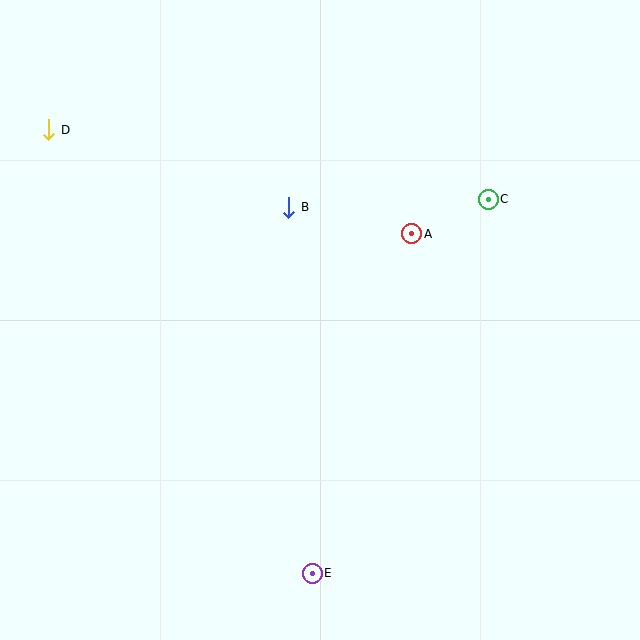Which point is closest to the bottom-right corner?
Point E is closest to the bottom-right corner.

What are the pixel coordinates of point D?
Point D is at (49, 130).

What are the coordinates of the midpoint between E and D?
The midpoint between E and D is at (181, 351).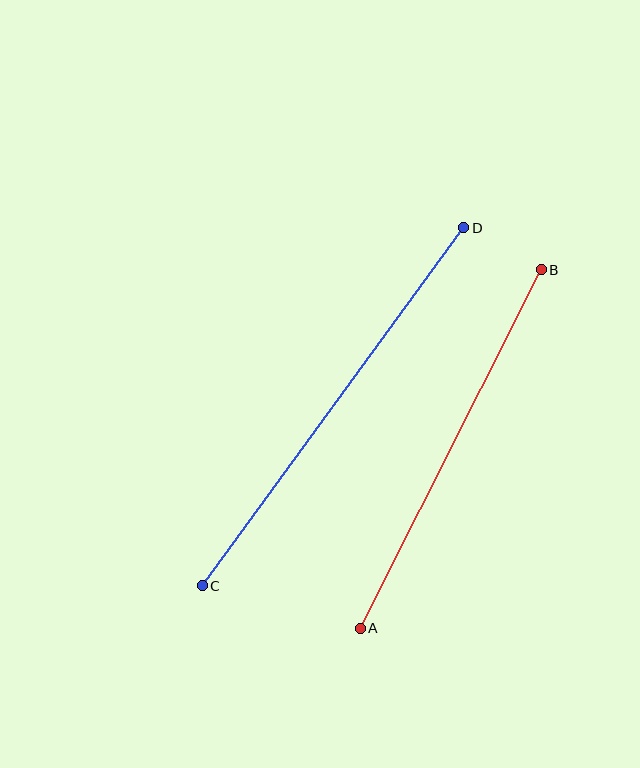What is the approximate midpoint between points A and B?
The midpoint is at approximately (451, 449) pixels.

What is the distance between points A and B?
The distance is approximately 401 pixels.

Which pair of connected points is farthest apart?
Points C and D are farthest apart.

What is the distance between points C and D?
The distance is approximately 443 pixels.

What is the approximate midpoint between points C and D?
The midpoint is at approximately (333, 407) pixels.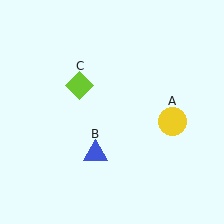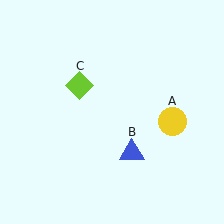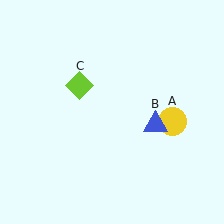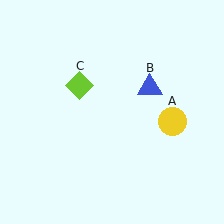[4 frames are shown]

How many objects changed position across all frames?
1 object changed position: blue triangle (object B).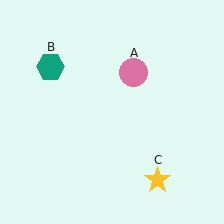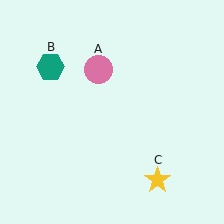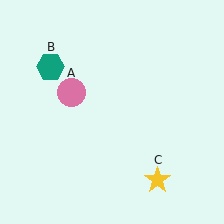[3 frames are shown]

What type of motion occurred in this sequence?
The pink circle (object A) rotated counterclockwise around the center of the scene.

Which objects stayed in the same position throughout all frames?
Teal hexagon (object B) and yellow star (object C) remained stationary.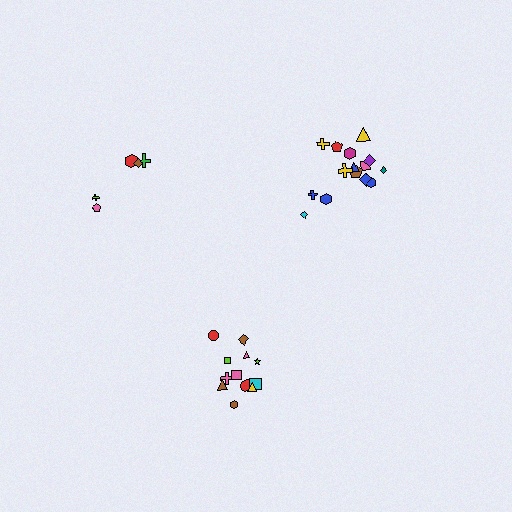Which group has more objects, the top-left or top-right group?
The top-right group.